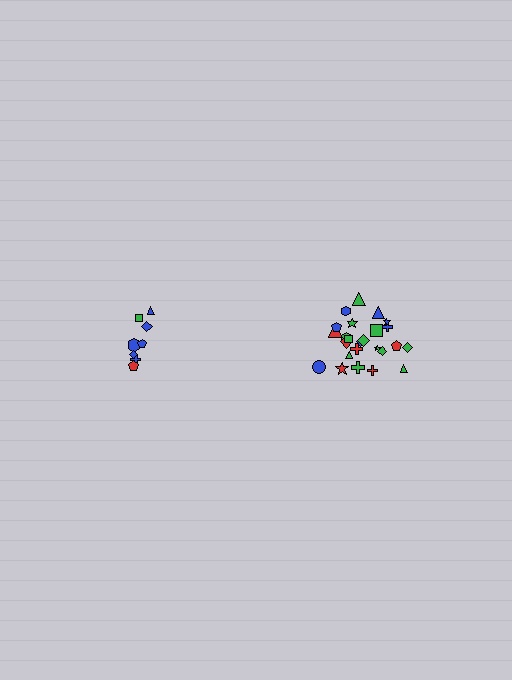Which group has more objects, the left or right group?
The right group.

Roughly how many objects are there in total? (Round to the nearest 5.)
Roughly 35 objects in total.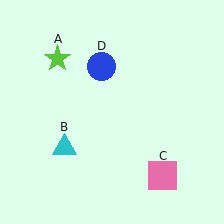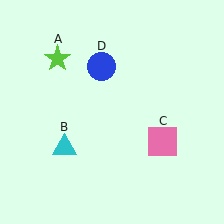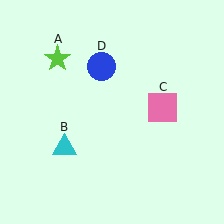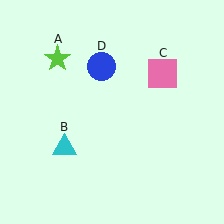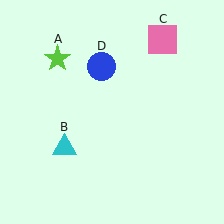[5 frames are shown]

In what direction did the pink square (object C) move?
The pink square (object C) moved up.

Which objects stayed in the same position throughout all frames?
Lime star (object A) and cyan triangle (object B) and blue circle (object D) remained stationary.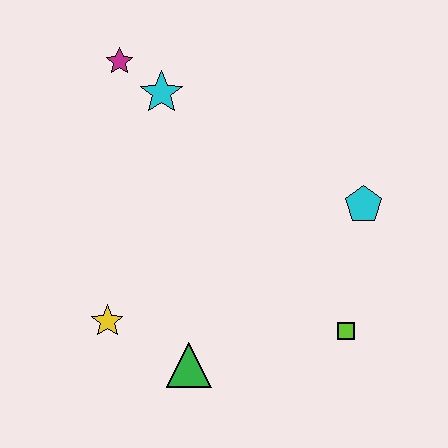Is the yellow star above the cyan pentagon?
No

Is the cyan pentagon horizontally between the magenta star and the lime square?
No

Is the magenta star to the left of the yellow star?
No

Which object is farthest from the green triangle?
The magenta star is farthest from the green triangle.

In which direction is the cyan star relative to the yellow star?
The cyan star is above the yellow star.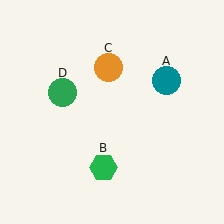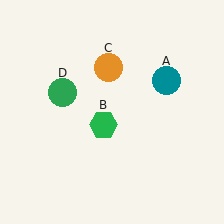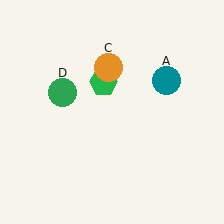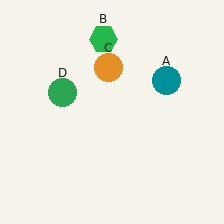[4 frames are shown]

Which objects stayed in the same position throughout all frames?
Teal circle (object A) and orange circle (object C) and green circle (object D) remained stationary.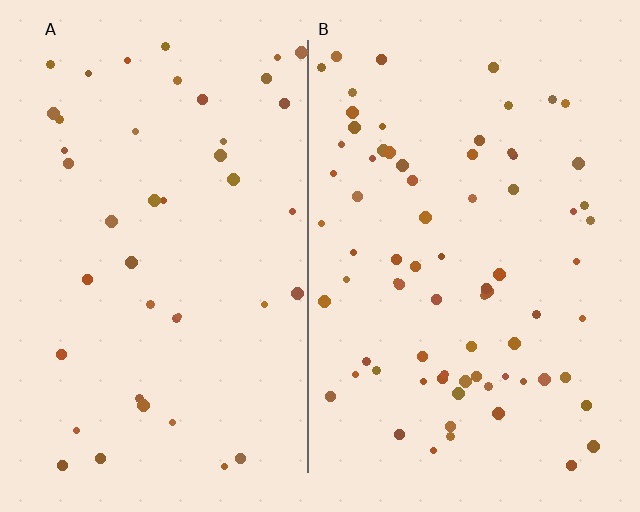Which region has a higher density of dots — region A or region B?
B (the right).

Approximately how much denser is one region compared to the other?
Approximately 1.8× — region B over region A.